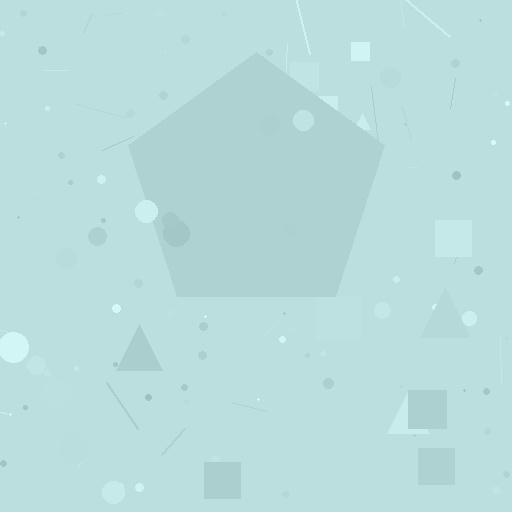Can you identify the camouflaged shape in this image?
The camouflaged shape is a pentagon.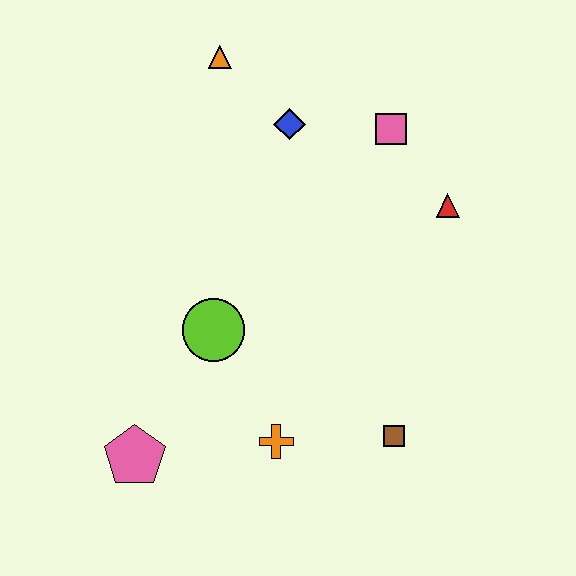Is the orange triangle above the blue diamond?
Yes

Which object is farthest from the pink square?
The pink pentagon is farthest from the pink square.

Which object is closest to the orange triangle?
The blue diamond is closest to the orange triangle.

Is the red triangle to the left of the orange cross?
No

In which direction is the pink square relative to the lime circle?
The pink square is above the lime circle.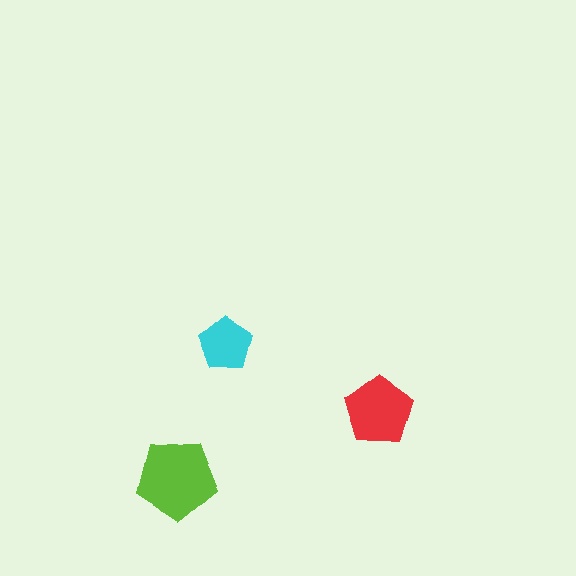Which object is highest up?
The cyan pentagon is topmost.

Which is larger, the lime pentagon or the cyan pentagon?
The lime one.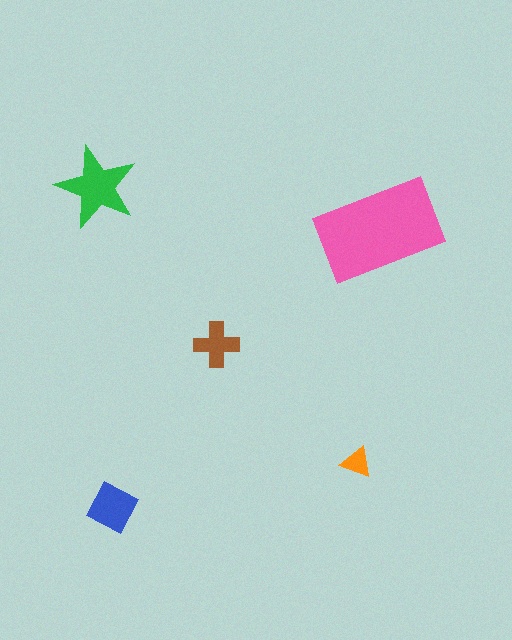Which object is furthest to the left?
The green star is leftmost.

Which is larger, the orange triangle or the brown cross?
The brown cross.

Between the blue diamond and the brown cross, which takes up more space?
The blue diamond.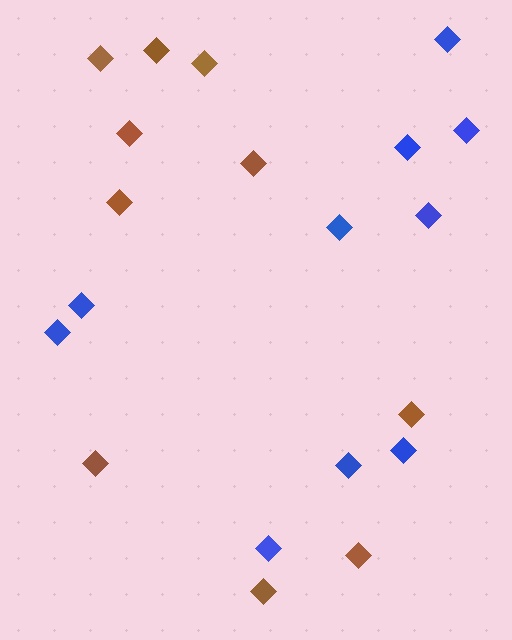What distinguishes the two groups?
There are 2 groups: one group of blue diamonds (10) and one group of brown diamonds (10).